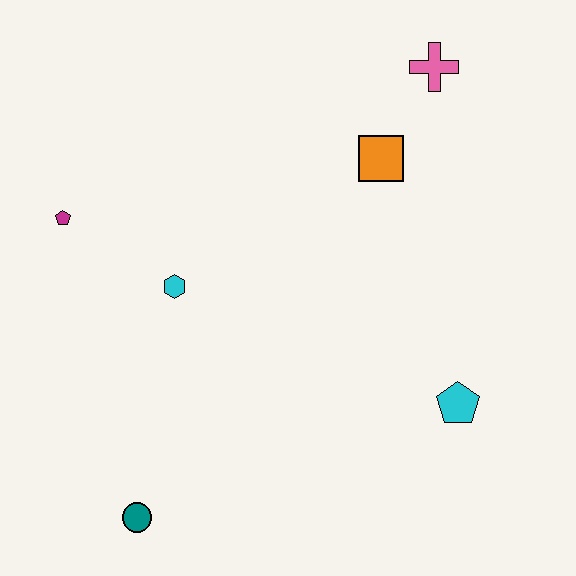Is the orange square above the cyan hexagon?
Yes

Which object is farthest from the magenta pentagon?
The cyan pentagon is farthest from the magenta pentagon.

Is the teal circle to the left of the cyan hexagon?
Yes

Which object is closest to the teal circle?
The cyan hexagon is closest to the teal circle.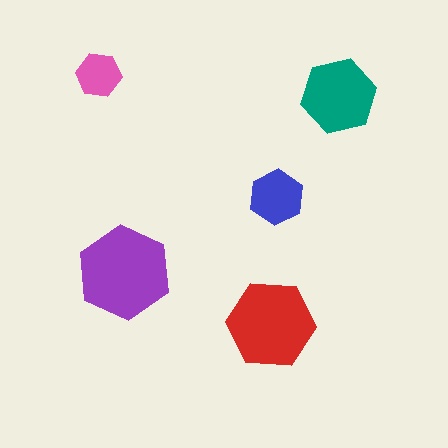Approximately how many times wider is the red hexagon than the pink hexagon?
About 2 times wider.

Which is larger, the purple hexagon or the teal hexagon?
The purple one.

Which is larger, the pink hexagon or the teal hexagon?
The teal one.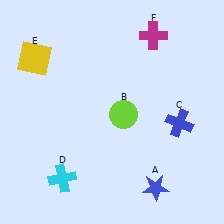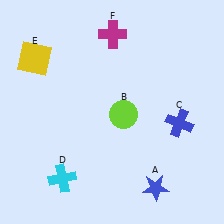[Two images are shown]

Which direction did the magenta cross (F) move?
The magenta cross (F) moved left.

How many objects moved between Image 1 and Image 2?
1 object moved between the two images.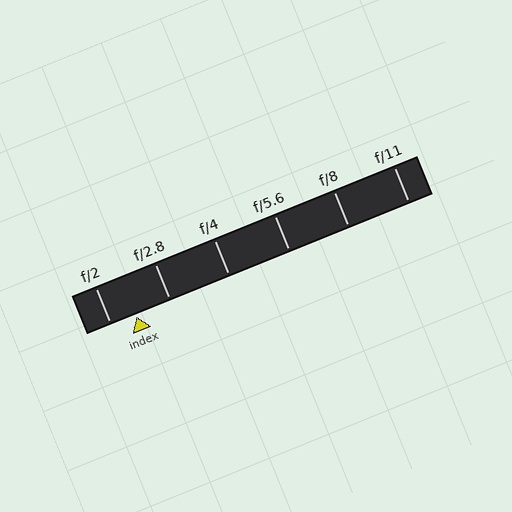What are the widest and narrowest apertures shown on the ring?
The widest aperture shown is f/2 and the narrowest is f/11.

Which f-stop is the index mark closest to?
The index mark is closest to f/2.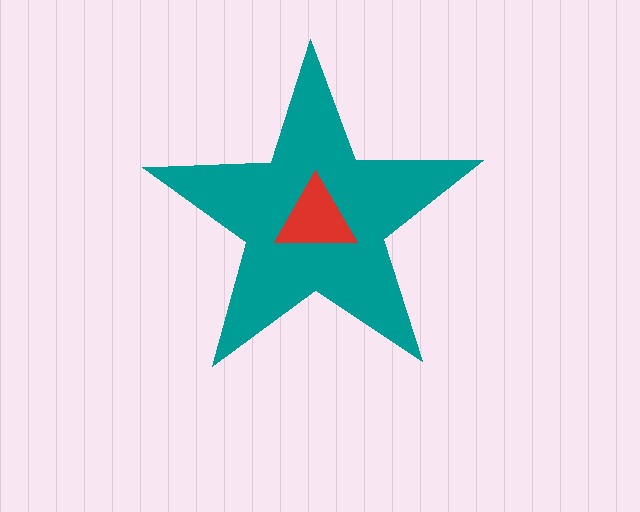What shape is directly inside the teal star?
The red triangle.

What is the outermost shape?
The teal star.